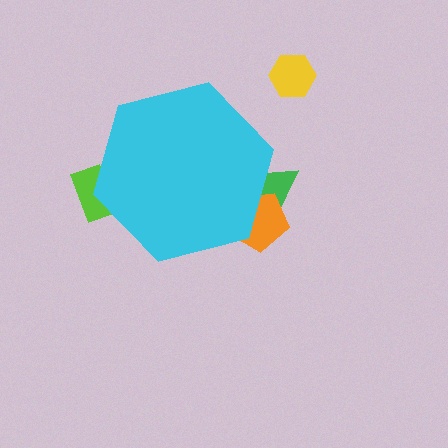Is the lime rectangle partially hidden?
Yes, the lime rectangle is partially hidden behind the cyan hexagon.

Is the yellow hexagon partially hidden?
No, the yellow hexagon is fully visible.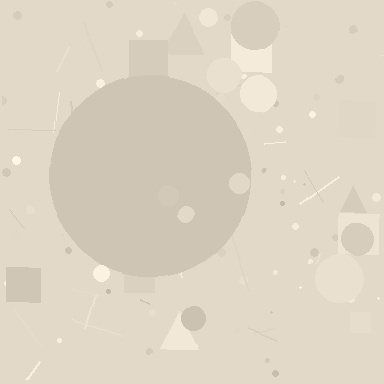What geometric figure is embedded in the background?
A circle is embedded in the background.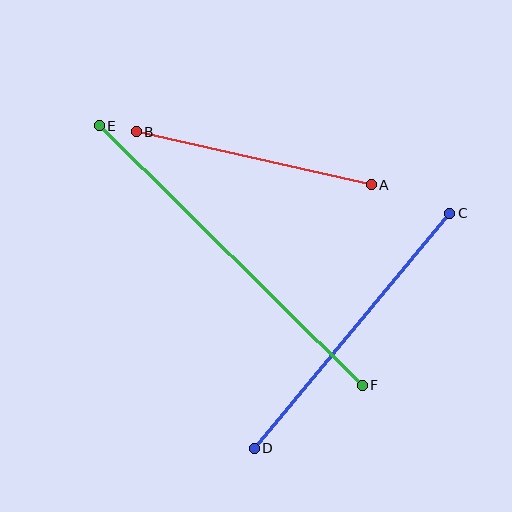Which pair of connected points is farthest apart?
Points E and F are farthest apart.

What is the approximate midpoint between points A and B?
The midpoint is at approximately (254, 158) pixels.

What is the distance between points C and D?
The distance is approximately 306 pixels.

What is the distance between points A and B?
The distance is approximately 241 pixels.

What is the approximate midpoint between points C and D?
The midpoint is at approximately (352, 331) pixels.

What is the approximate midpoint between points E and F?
The midpoint is at approximately (231, 255) pixels.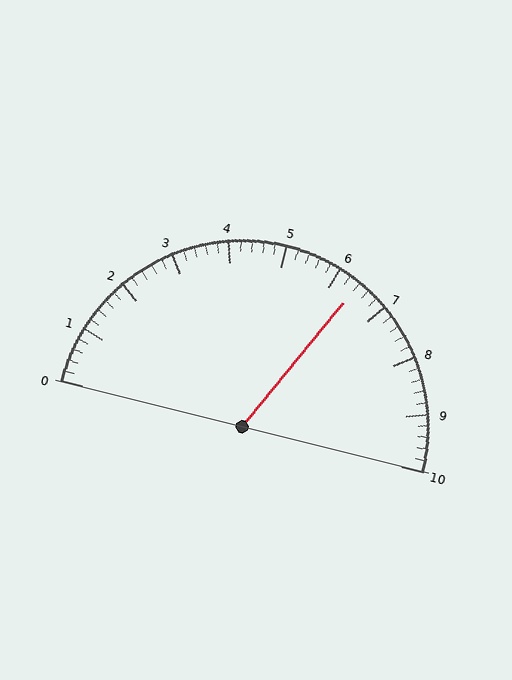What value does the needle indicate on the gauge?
The needle indicates approximately 6.4.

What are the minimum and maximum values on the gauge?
The gauge ranges from 0 to 10.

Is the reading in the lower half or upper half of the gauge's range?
The reading is in the upper half of the range (0 to 10).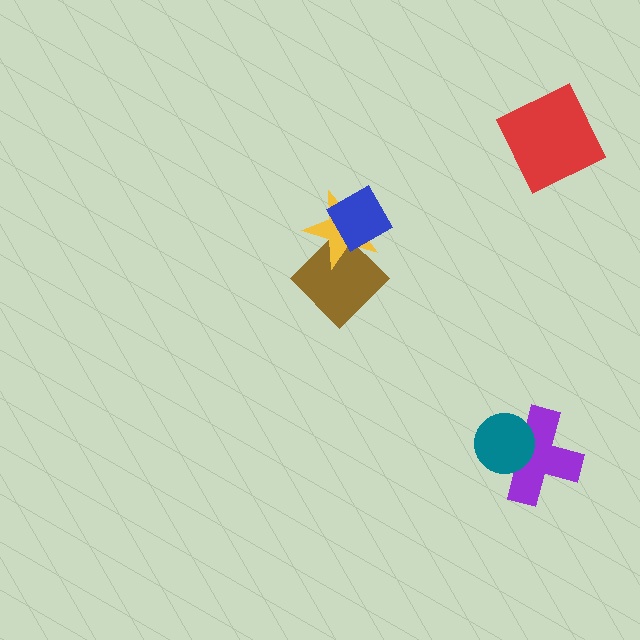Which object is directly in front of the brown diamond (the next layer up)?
The yellow star is directly in front of the brown diamond.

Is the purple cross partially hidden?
Yes, it is partially covered by another shape.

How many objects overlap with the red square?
0 objects overlap with the red square.